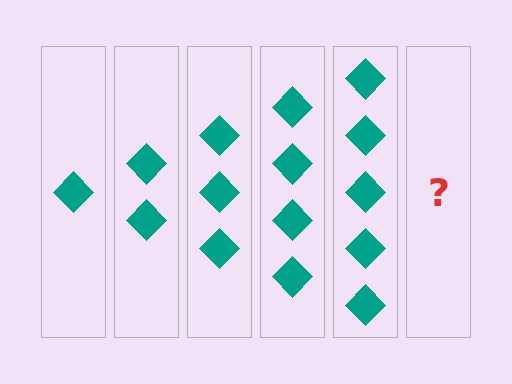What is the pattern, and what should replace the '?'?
The pattern is that each step adds one more diamond. The '?' should be 6 diamonds.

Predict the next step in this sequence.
The next step is 6 diamonds.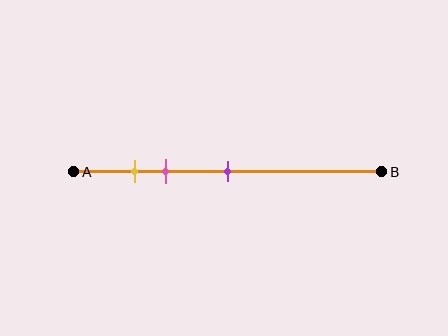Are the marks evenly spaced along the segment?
No, the marks are not evenly spaced.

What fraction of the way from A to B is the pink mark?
The pink mark is approximately 30% (0.3) of the way from A to B.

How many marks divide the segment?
There are 3 marks dividing the segment.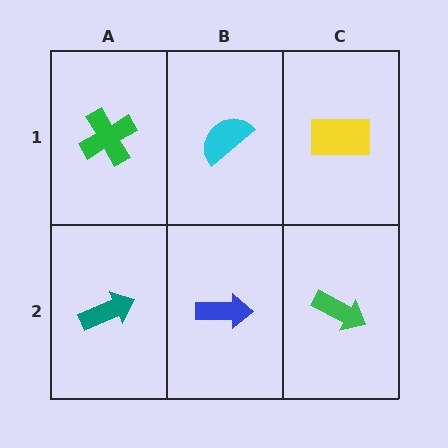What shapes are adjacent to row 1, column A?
A teal arrow (row 2, column A), a cyan semicircle (row 1, column B).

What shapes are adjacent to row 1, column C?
A green arrow (row 2, column C), a cyan semicircle (row 1, column B).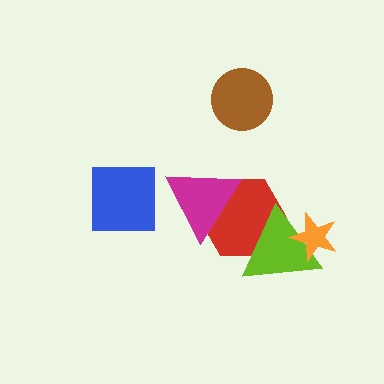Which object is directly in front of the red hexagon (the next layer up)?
The lime triangle is directly in front of the red hexagon.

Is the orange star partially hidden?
No, no other shape covers it.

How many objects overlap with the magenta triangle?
1 object overlaps with the magenta triangle.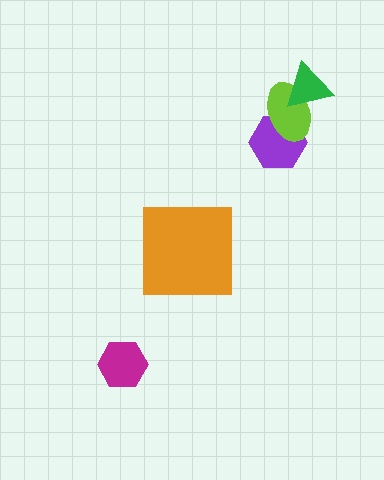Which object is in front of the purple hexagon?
The lime ellipse is in front of the purple hexagon.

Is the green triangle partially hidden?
No, no other shape covers it.